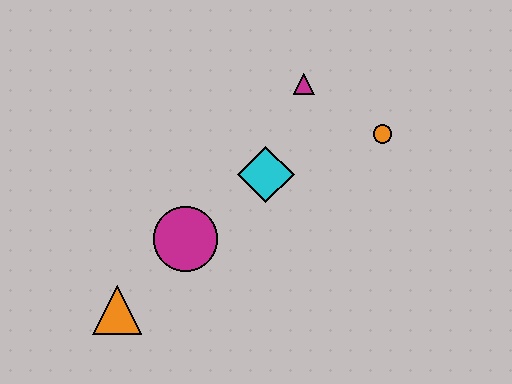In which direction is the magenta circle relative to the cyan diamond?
The magenta circle is to the left of the cyan diamond.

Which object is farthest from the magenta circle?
The orange circle is farthest from the magenta circle.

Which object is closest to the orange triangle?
The magenta circle is closest to the orange triangle.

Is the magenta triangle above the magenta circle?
Yes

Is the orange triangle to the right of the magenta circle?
No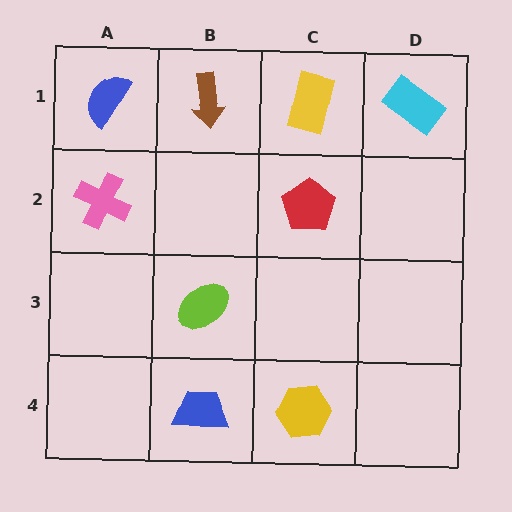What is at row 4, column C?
A yellow hexagon.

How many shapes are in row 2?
2 shapes.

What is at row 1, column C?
A yellow rectangle.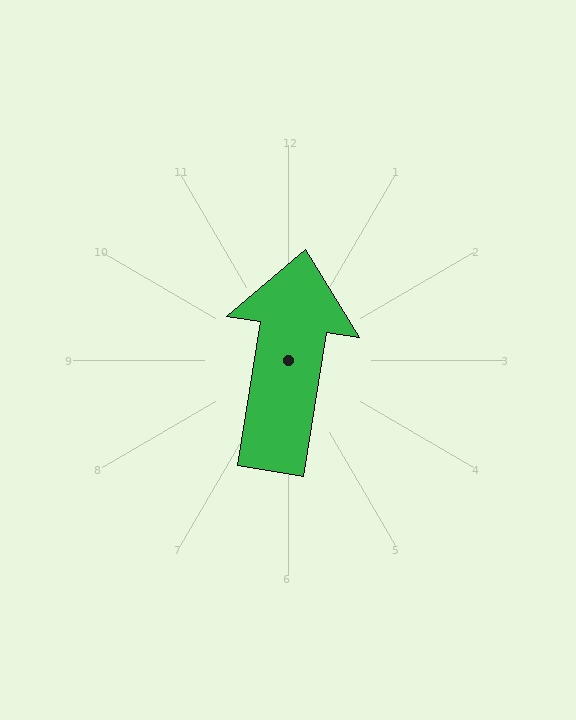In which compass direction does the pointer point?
North.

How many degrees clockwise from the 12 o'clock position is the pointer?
Approximately 9 degrees.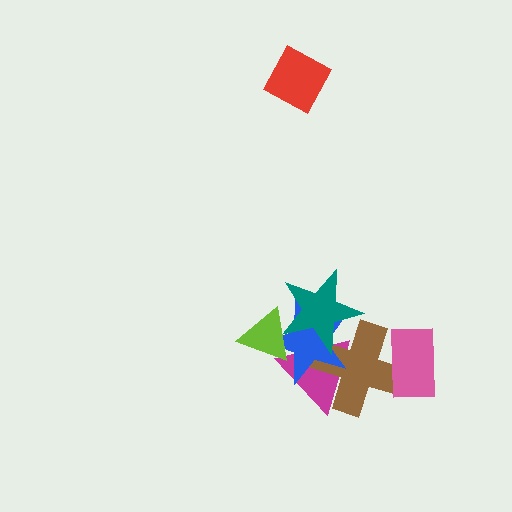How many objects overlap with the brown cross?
4 objects overlap with the brown cross.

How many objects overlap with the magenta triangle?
4 objects overlap with the magenta triangle.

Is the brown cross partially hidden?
Yes, it is partially covered by another shape.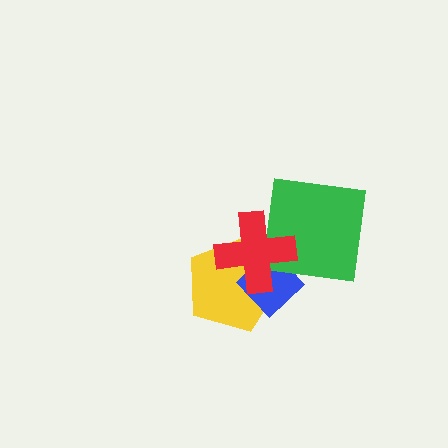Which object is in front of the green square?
The red cross is in front of the green square.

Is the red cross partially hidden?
No, no other shape covers it.